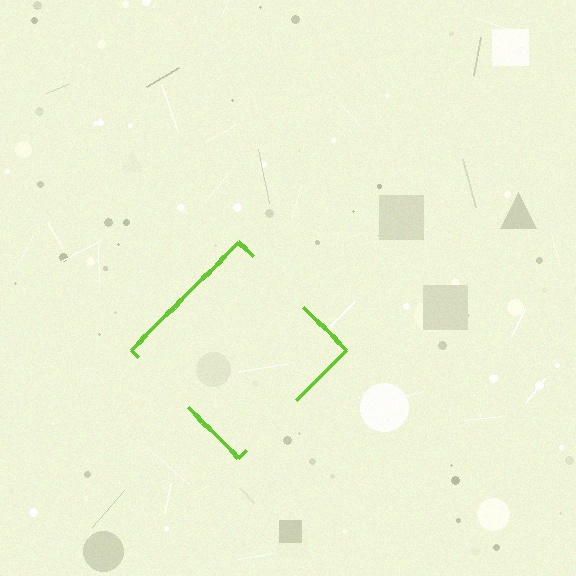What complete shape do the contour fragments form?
The contour fragments form a diamond.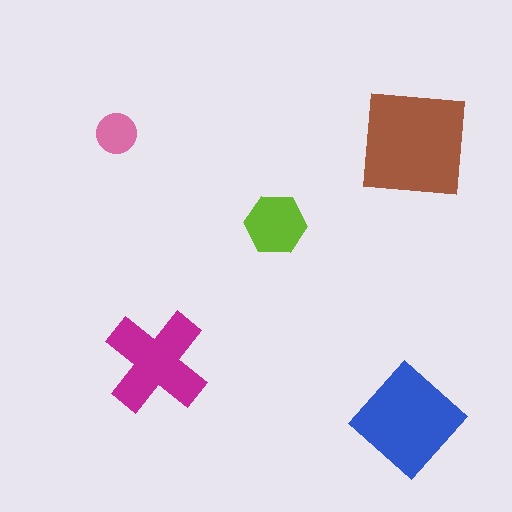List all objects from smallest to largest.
The pink circle, the lime hexagon, the magenta cross, the blue diamond, the brown square.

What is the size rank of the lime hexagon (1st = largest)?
4th.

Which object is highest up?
The pink circle is topmost.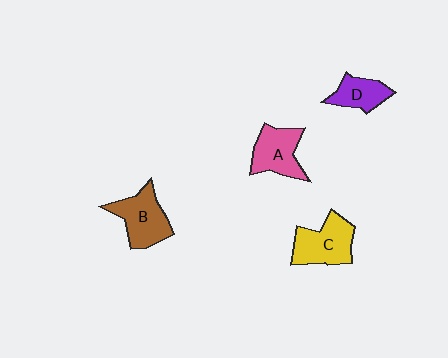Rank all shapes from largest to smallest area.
From largest to smallest: C (yellow), B (brown), A (pink), D (purple).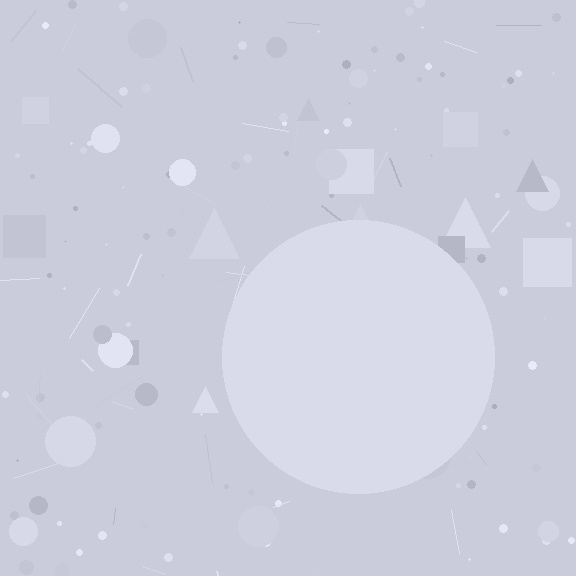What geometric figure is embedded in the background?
A circle is embedded in the background.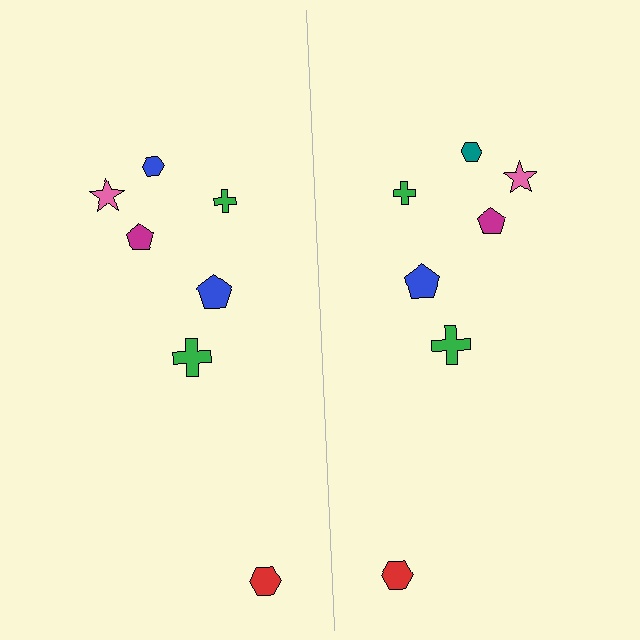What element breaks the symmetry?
The teal hexagon on the right side breaks the symmetry — its mirror counterpart is blue.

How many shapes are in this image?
There are 14 shapes in this image.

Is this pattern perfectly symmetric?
No, the pattern is not perfectly symmetric. The teal hexagon on the right side breaks the symmetry — its mirror counterpart is blue.